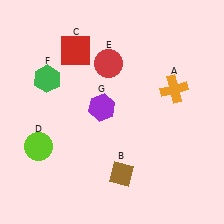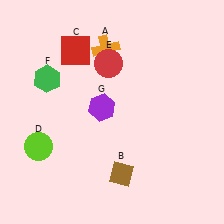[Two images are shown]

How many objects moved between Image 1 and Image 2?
1 object moved between the two images.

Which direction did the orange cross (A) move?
The orange cross (A) moved left.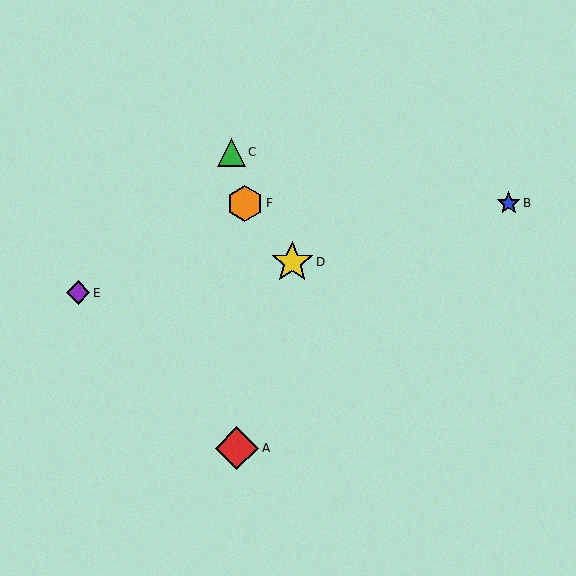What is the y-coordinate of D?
Object D is at y≈262.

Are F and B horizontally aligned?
Yes, both are at y≈203.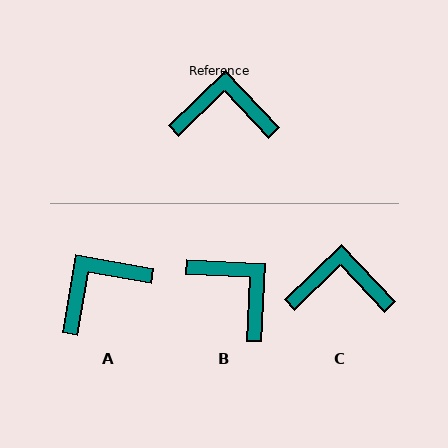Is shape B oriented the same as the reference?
No, it is off by about 46 degrees.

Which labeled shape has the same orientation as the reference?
C.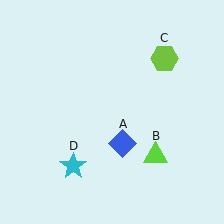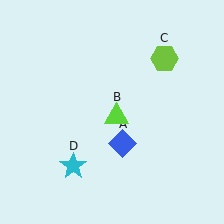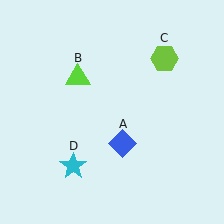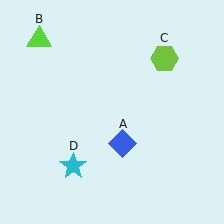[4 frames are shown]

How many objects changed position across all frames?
1 object changed position: lime triangle (object B).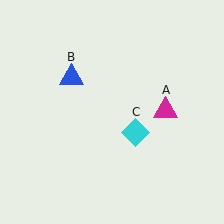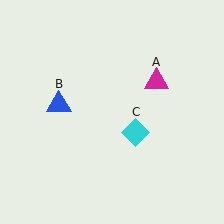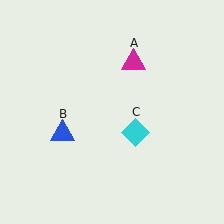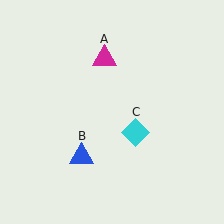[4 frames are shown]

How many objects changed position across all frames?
2 objects changed position: magenta triangle (object A), blue triangle (object B).